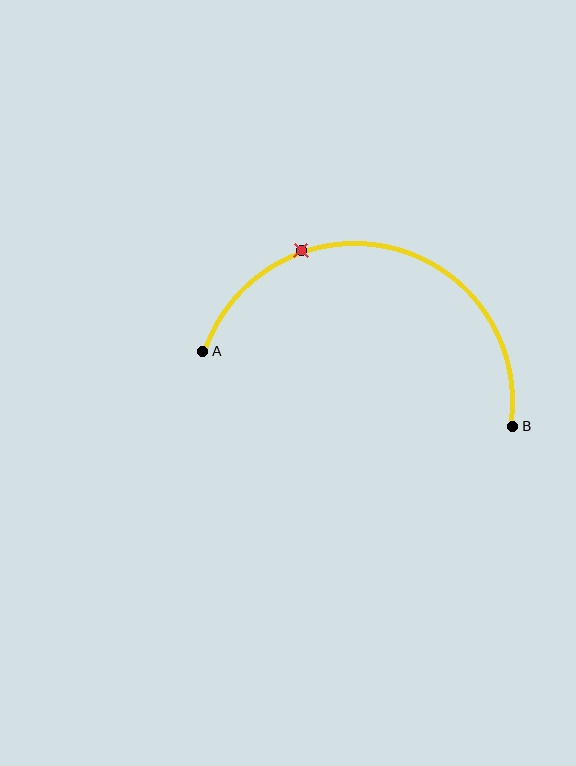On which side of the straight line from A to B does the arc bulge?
The arc bulges above the straight line connecting A and B.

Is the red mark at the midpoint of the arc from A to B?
No. The red mark lies on the arc but is closer to endpoint A. The arc midpoint would be at the point on the curve equidistant along the arc from both A and B.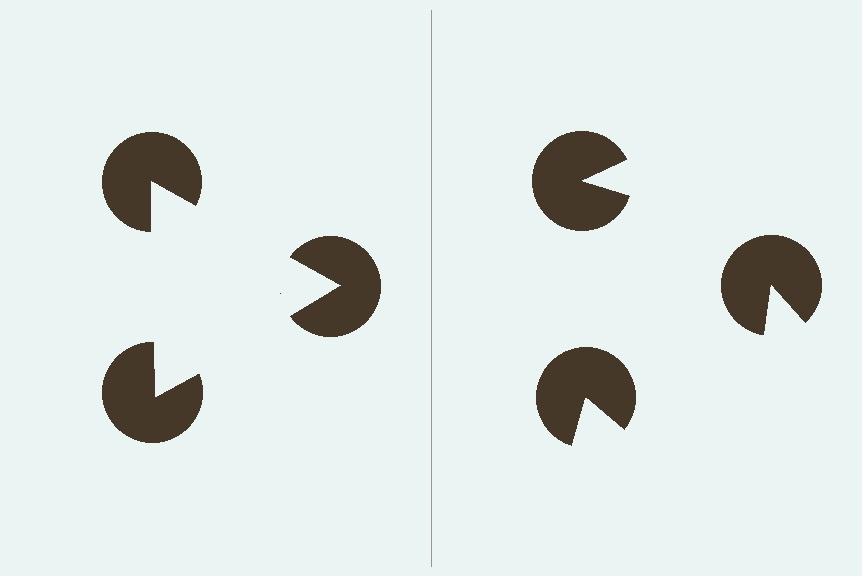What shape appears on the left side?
An illusory triangle.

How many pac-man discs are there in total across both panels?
6 — 3 on each side.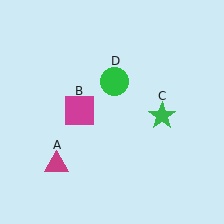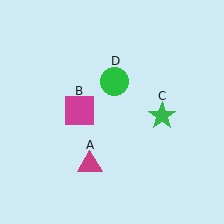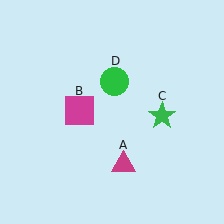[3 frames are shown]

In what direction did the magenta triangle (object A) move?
The magenta triangle (object A) moved right.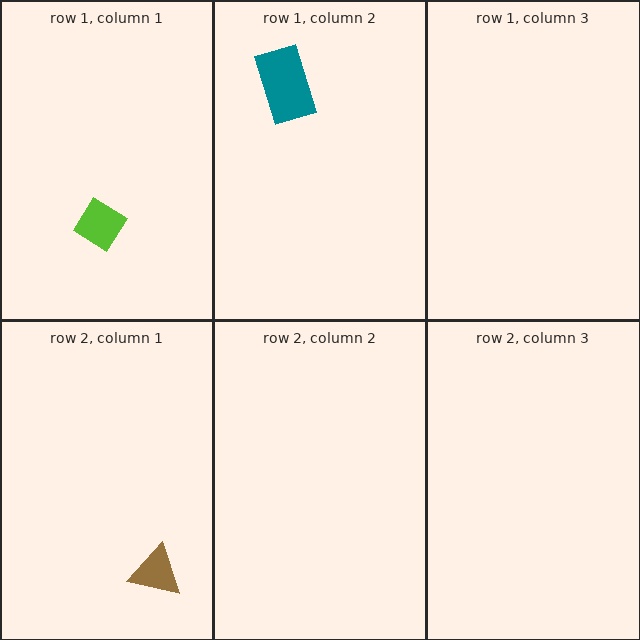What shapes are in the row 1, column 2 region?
The teal rectangle.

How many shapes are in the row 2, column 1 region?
1.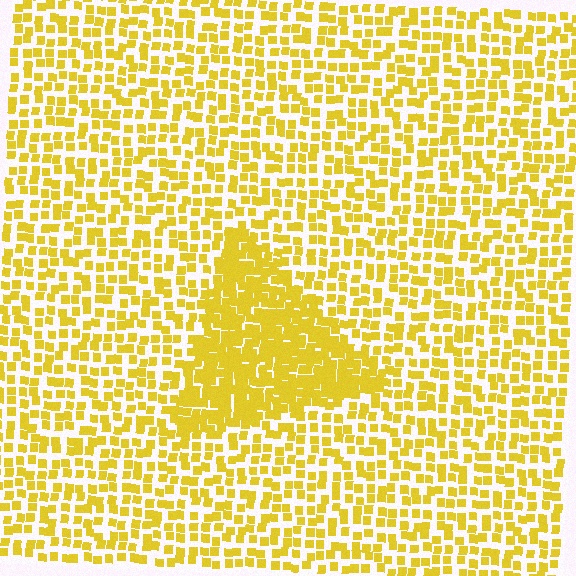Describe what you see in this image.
The image contains small yellow elements arranged at two different densities. A triangle-shaped region is visible where the elements are more densely packed than the surrounding area.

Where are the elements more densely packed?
The elements are more densely packed inside the triangle boundary.